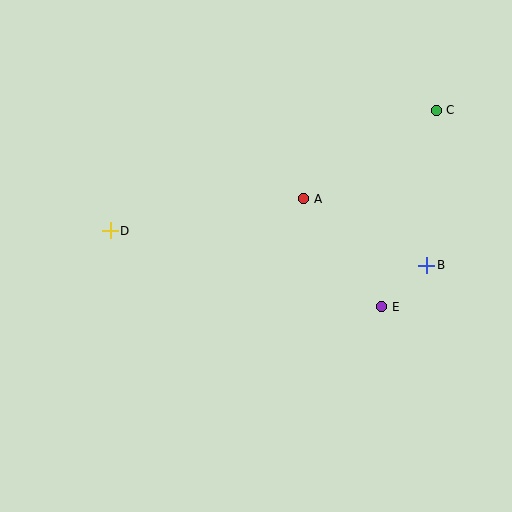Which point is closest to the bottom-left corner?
Point D is closest to the bottom-left corner.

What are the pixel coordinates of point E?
Point E is at (382, 307).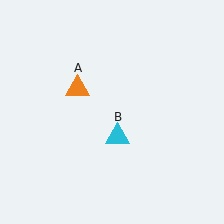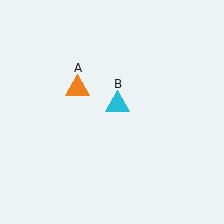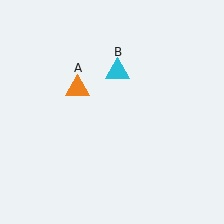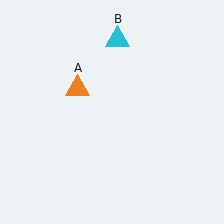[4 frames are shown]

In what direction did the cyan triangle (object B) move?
The cyan triangle (object B) moved up.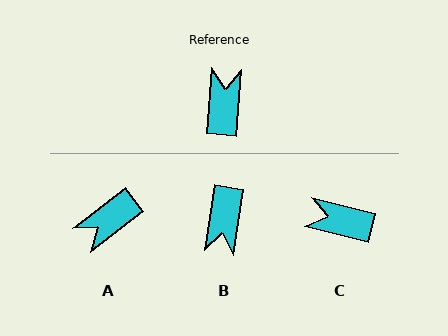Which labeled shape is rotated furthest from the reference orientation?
B, about 176 degrees away.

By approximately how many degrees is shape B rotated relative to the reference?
Approximately 176 degrees counter-clockwise.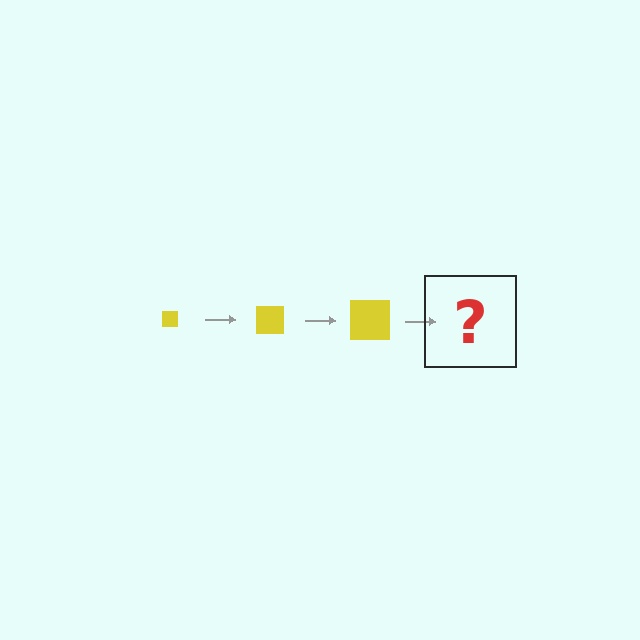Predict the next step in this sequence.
The next step is a yellow square, larger than the previous one.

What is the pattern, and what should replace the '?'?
The pattern is that the square gets progressively larger each step. The '?' should be a yellow square, larger than the previous one.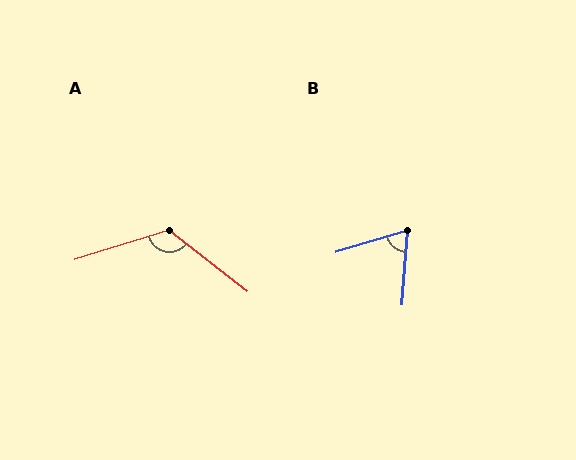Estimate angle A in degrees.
Approximately 124 degrees.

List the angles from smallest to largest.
B (69°), A (124°).